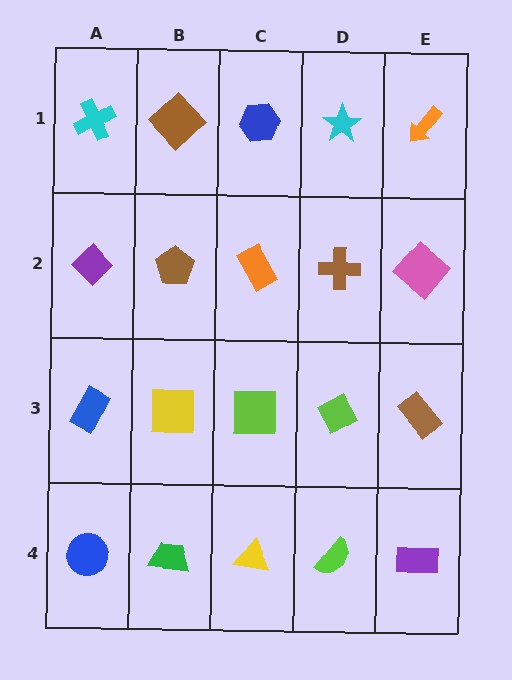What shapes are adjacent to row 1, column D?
A brown cross (row 2, column D), a blue hexagon (row 1, column C), an orange arrow (row 1, column E).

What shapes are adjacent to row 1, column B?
A brown pentagon (row 2, column B), a cyan cross (row 1, column A), a blue hexagon (row 1, column C).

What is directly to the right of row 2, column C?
A brown cross.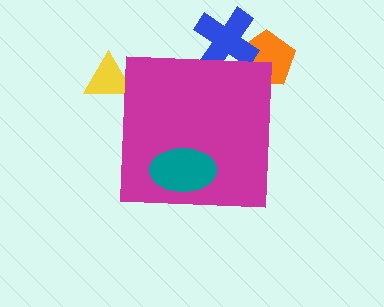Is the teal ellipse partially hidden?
No, the teal ellipse is fully visible.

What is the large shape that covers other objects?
A magenta square.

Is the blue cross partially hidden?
Yes, the blue cross is partially hidden behind the magenta square.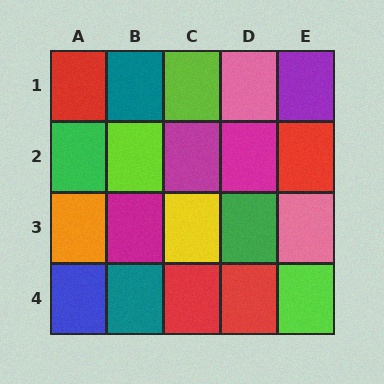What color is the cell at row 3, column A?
Orange.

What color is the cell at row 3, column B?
Magenta.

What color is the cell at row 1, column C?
Lime.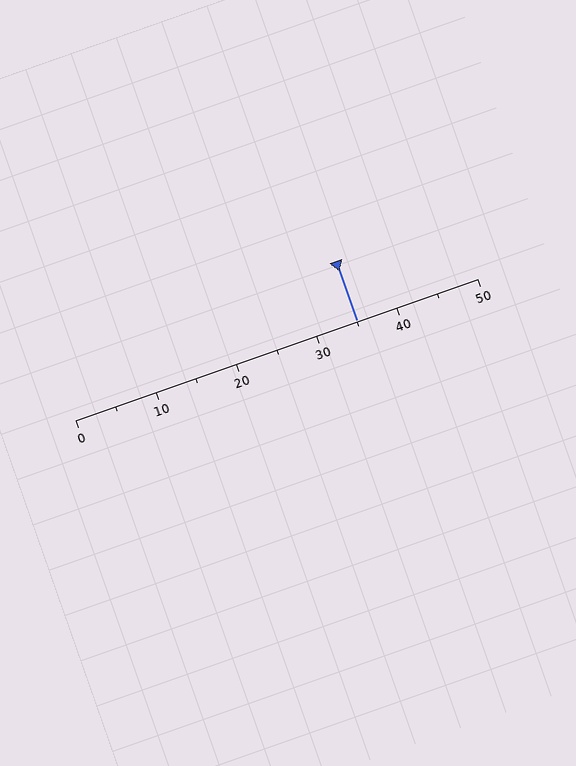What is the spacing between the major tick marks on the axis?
The major ticks are spaced 10 apart.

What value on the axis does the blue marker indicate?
The marker indicates approximately 35.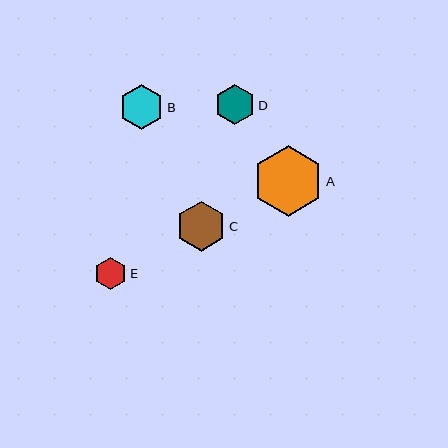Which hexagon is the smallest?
Hexagon E is the smallest with a size of approximately 33 pixels.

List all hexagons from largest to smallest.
From largest to smallest: A, C, B, D, E.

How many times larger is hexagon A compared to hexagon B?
Hexagon A is approximately 1.6 times the size of hexagon B.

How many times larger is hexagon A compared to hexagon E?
Hexagon A is approximately 2.2 times the size of hexagon E.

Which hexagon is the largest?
Hexagon A is the largest with a size of approximately 70 pixels.